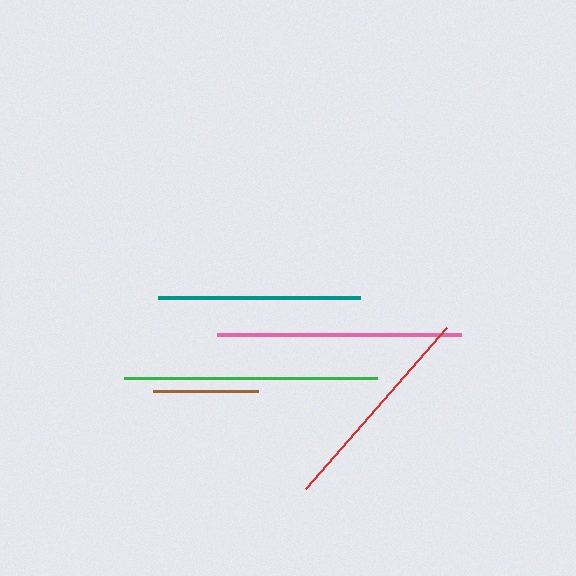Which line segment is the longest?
The green line is the longest at approximately 253 pixels.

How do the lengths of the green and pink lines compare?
The green and pink lines are approximately the same length.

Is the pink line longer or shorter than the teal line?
The pink line is longer than the teal line.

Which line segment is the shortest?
The brown line is the shortest at approximately 105 pixels.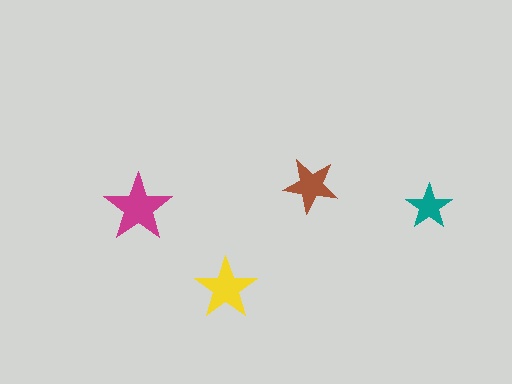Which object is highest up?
The brown star is topmost.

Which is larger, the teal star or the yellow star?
The yellow one.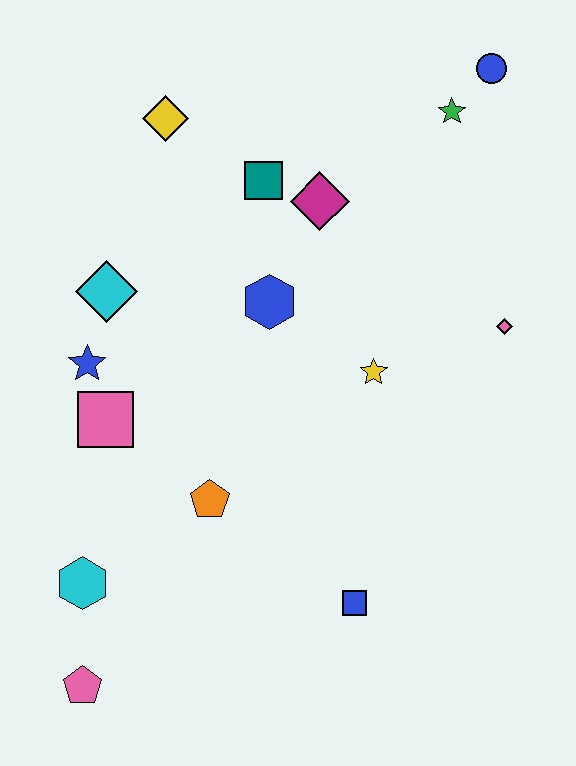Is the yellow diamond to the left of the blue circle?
Yes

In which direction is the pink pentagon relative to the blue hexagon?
The pink pentagon is below the blue hexagon.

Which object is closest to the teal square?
The magenta diamond is closest to the teal square.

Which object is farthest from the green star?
The pink pentagon is farthest from the green star.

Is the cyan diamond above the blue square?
Yes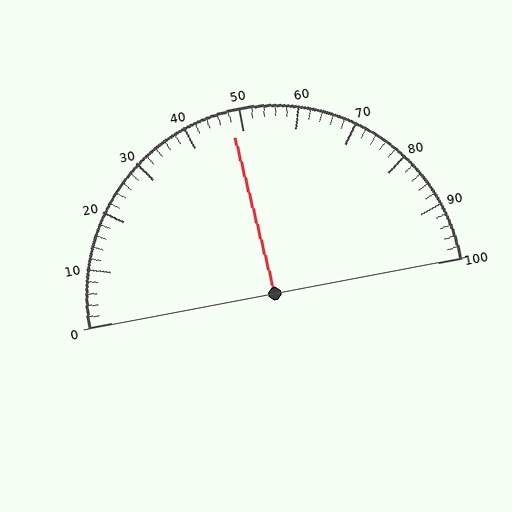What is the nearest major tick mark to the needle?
The nearest major tick mark is 50.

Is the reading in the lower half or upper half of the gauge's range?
The reading is in the lower half of the range (0 to 100).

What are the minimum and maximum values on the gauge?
The gauge ranges from 0 to 100.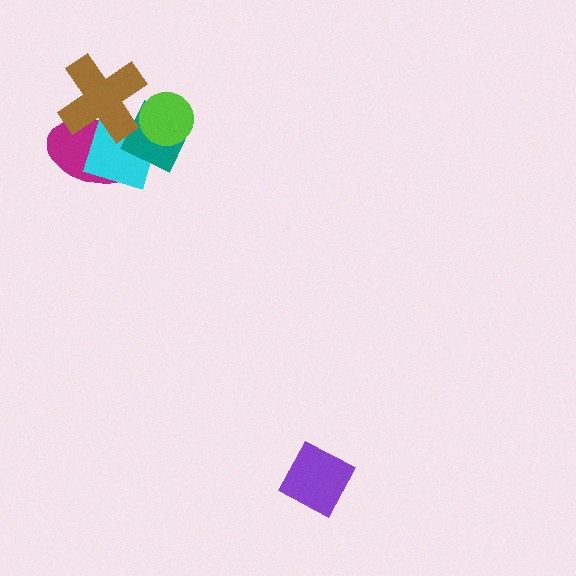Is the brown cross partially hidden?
No, no other shape covers it.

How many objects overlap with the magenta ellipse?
3 objects overlap with the magenta ellipse.